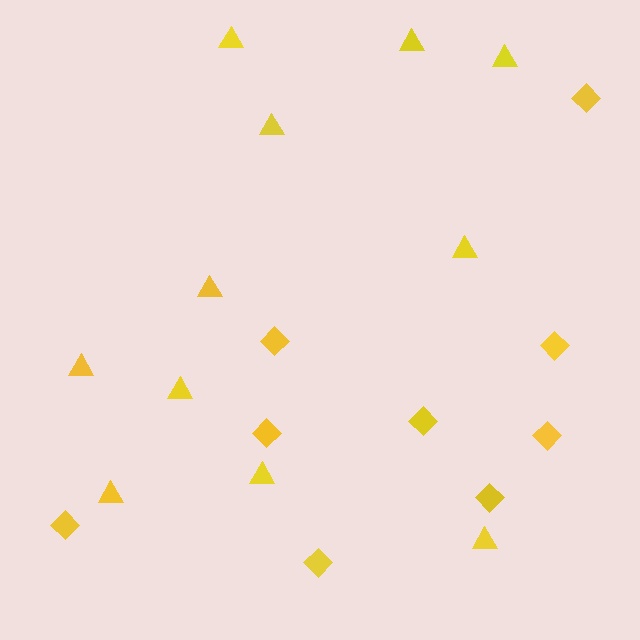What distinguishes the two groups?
There are 2 groups: one group of diamonds (9) and one group of triangles (11).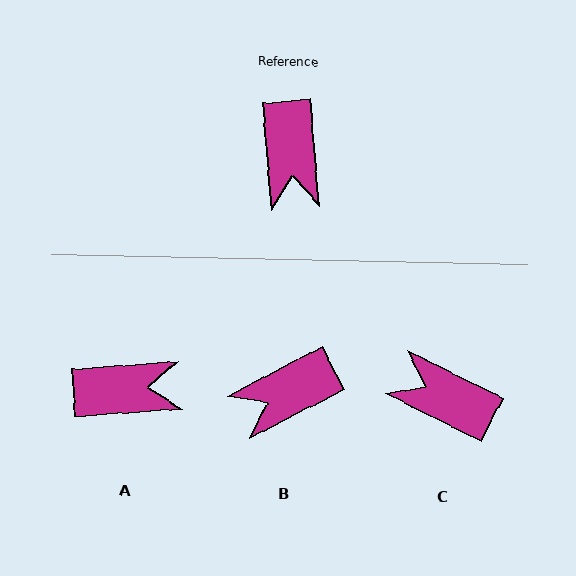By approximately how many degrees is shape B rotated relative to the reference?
Approximately 67 degrees clockwise.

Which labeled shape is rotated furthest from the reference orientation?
C, about 121 degrees away.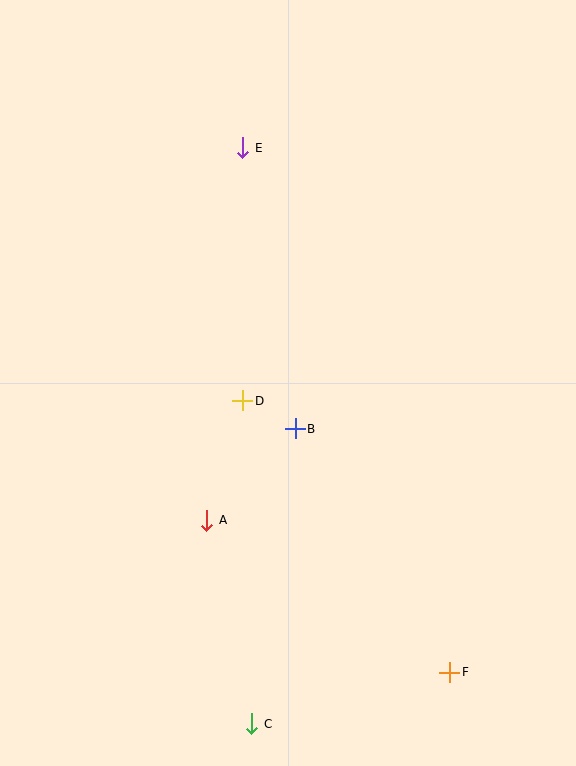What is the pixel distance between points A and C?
The distance between A and C is 208 pixels.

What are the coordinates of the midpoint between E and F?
The midpoint between E and F is at (346, 410).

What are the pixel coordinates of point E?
Point E is at (243, 148).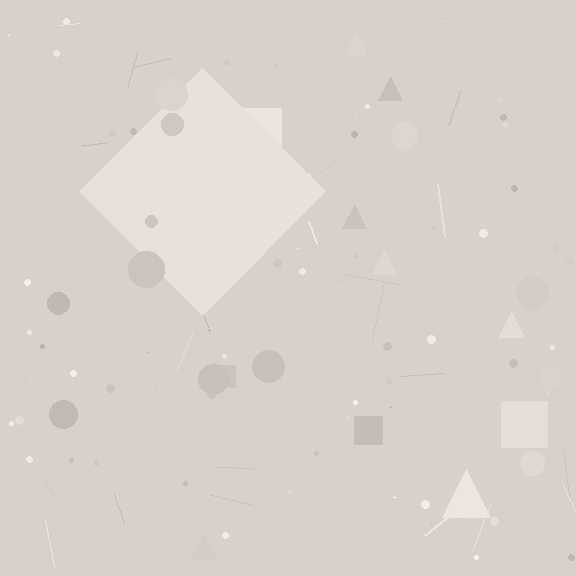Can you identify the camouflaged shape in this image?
The camouflaged shape is a diamond.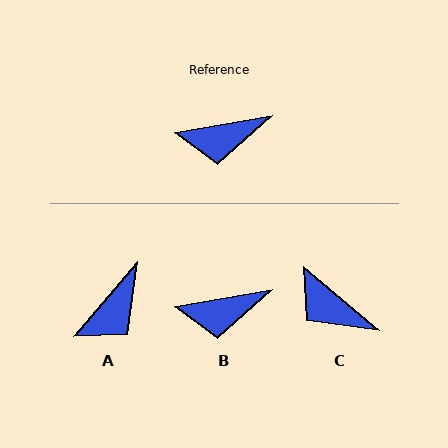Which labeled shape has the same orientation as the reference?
B.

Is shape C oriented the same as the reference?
No, it is off by about 50 degrees.